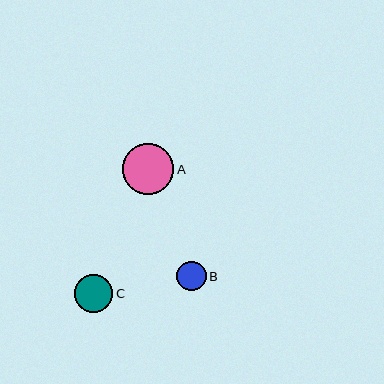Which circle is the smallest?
Circle B is the smallest with a size of approximately 29 pixels.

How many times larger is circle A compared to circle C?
Circle A is approximately 1.4 times the size of circle C.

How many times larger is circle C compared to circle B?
Circle C is approximately 1.3 times the size of circle B.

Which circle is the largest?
Circle A is the largest with a size of approximately 52 pixels.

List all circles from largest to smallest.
From largest to smallest: A, C, B.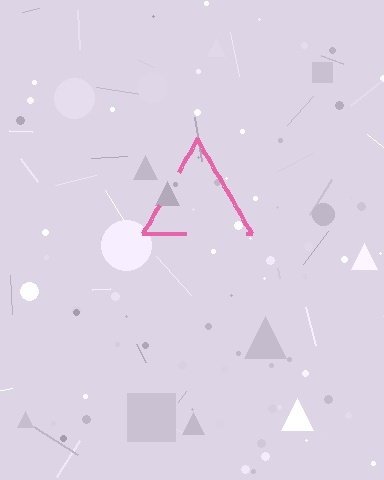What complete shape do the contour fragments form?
The contour fragments form a triangle.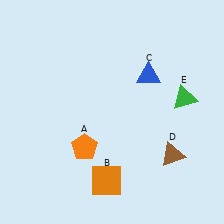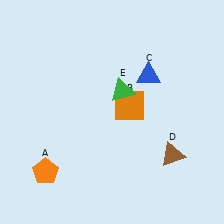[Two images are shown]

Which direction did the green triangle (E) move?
The green triangle (E) moved left.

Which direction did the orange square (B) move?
The orange square (B) moved up.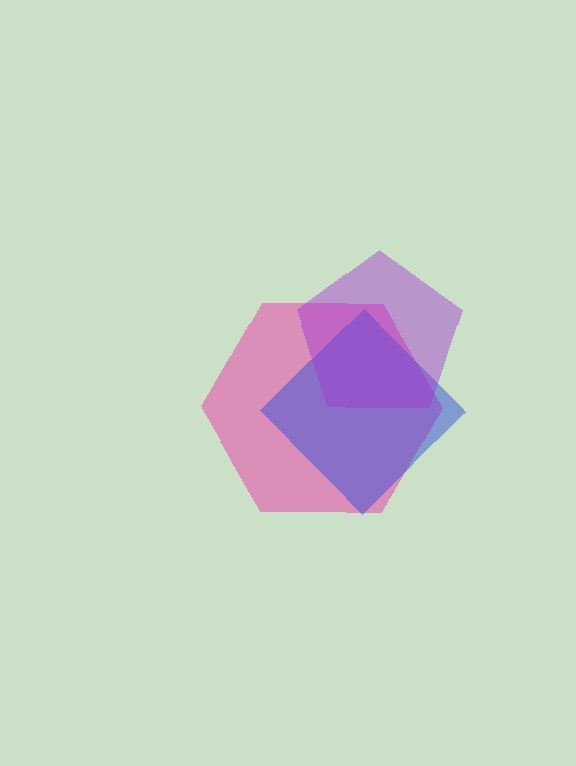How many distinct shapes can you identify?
There are 3 distinct shapes: a pink hexagon, a blue diamond, a purple pentagon.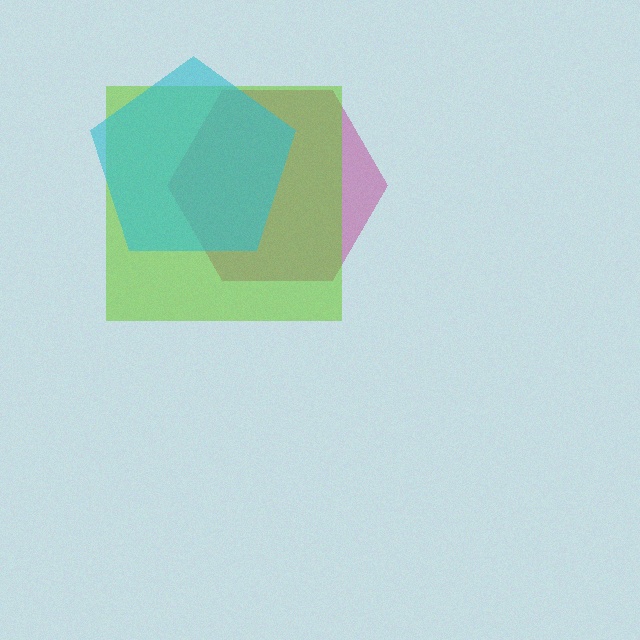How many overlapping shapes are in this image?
There are 3 overlapping shapes in the image.